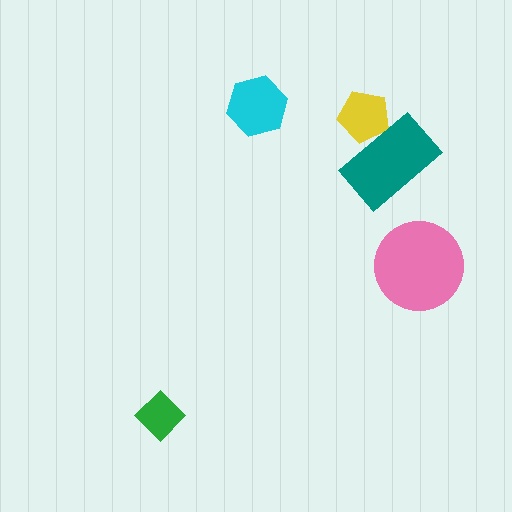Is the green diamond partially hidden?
No, no other shape covers it.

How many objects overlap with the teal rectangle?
1 object overlaps with the teal rectangle.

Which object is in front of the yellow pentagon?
The teal rectangle is in front of the yellow pentagon.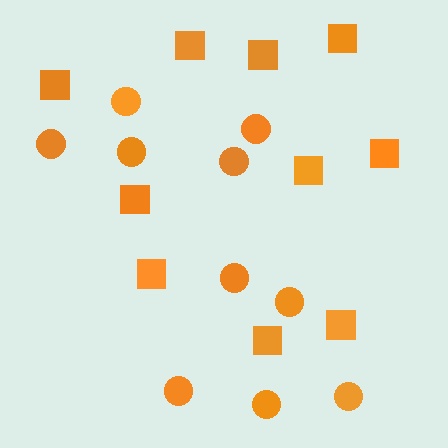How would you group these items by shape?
There are 2 groups: one group of squares (10) and one group of circles (10).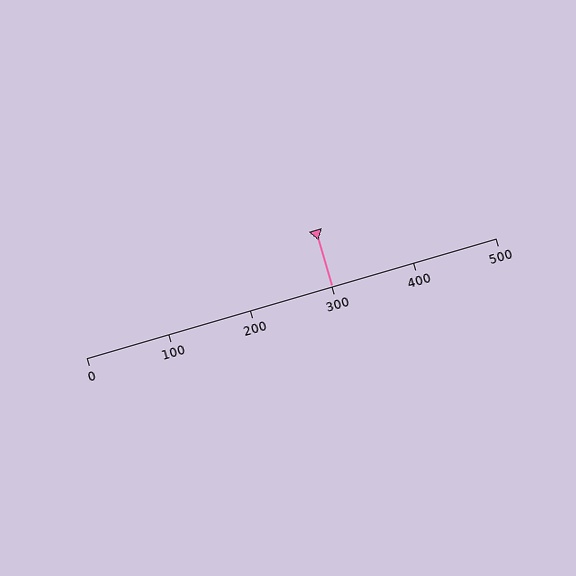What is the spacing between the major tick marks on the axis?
The major ticks are spaced 100 apart.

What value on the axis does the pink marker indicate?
The marker indicates approximately 300.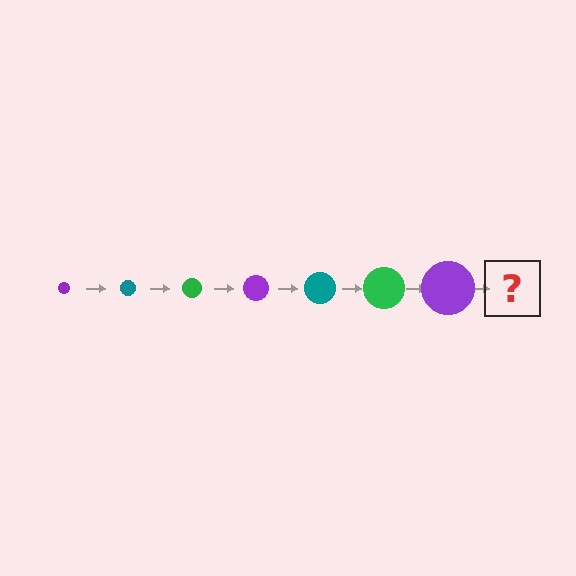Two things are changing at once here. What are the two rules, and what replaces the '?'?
The two rules are that the circle grows larger each step and the color cycles through purple, teal, and green. The '?' should be a teal circle, larger than the previous one.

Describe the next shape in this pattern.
It should be a teal circle, larger than the previous one.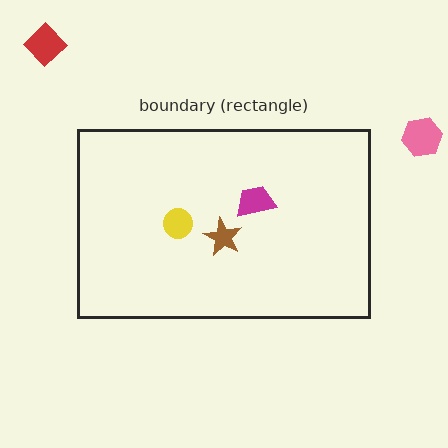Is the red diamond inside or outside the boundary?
Outside.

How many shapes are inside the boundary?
3 inside, 2 outside.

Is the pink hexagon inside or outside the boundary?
Outside.